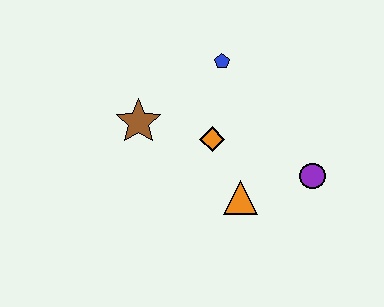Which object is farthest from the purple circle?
The brown star is farthest from the purple circle.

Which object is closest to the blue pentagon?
The orange diamond is closest to the blue pentagon.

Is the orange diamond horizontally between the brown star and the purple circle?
Yes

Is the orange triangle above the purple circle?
No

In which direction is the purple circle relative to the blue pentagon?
The purple circle is below the blue pentagon.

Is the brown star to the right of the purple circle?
No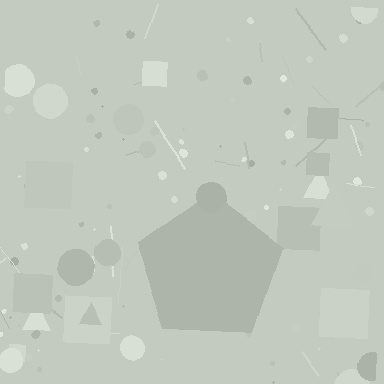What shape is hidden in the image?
A pentagon is hidden in the image.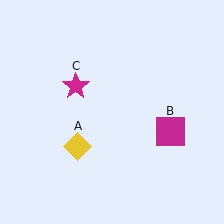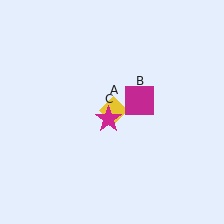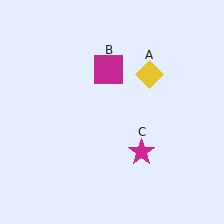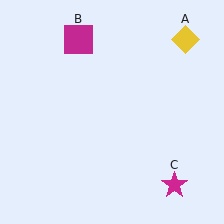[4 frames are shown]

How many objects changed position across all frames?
3 objects changed position: yellow diamond (object A), magenta square (object B), magenta star (object C).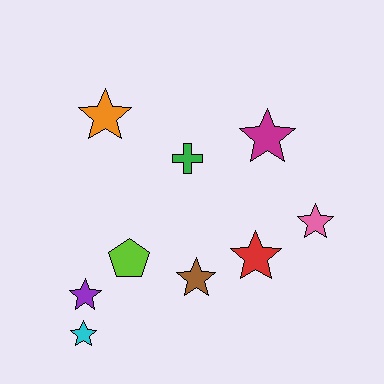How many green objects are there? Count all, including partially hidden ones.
There is 1 green object.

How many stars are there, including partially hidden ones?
There are 7 stars.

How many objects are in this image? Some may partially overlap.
There are 9 objects.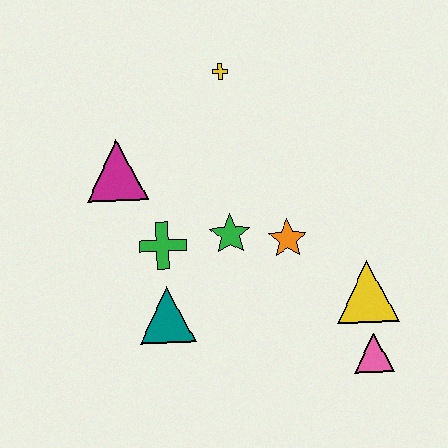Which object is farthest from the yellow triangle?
The magenta triangle is farthest from the yellow triangle.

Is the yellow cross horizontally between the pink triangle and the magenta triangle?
Yes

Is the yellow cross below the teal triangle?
No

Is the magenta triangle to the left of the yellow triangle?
Yes